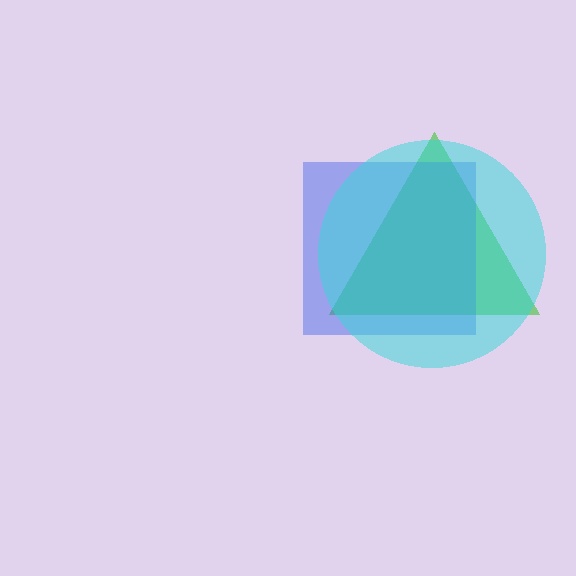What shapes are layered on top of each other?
The layered shapes are: a green triangle, a blue square, a cyan circle.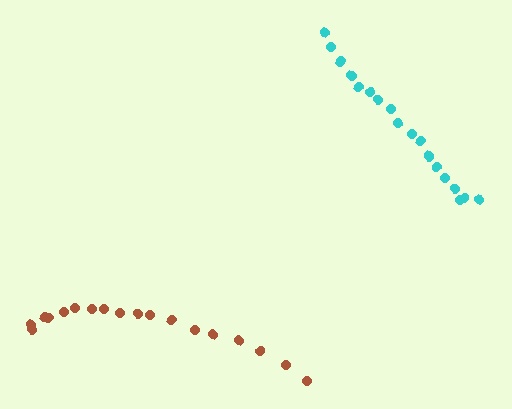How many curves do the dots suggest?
There are 2 distinct paths.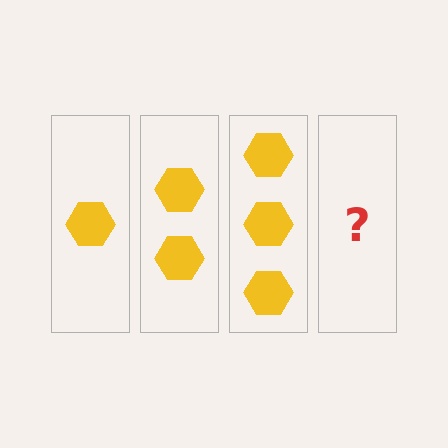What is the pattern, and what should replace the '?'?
The pattern is that each step adds one more hexagon. The '?' should be 4 hexagons.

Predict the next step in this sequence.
The next step is 4 hexagons.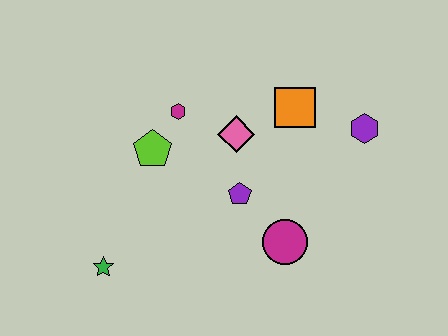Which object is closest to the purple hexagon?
The orange square is closest to the purple hexagon.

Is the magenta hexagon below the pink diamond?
No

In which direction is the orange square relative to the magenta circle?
The orange square is above the magenta circle.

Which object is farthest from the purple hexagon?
The green star is farthest from the purple hexagon.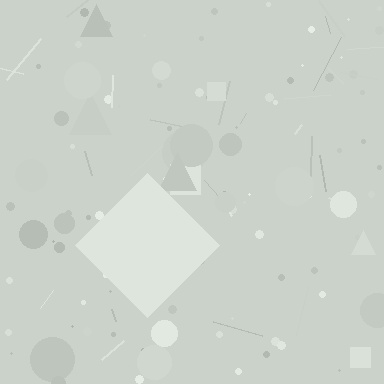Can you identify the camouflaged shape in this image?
The camouflaged shape is a diamond.